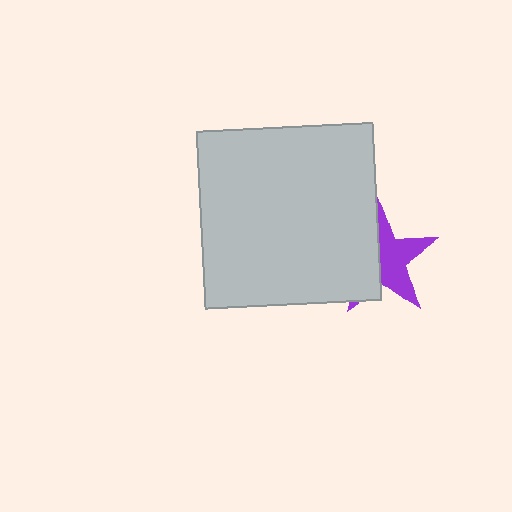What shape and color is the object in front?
The object in front is a light gray square.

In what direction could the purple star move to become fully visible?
The purple star could move right. That would shift it out from behind the light gray square entirely.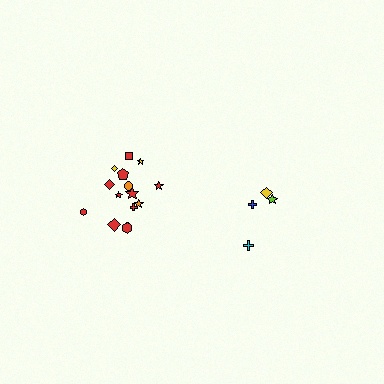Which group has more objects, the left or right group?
The left group.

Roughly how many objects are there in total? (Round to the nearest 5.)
Roughly 20 objects in total.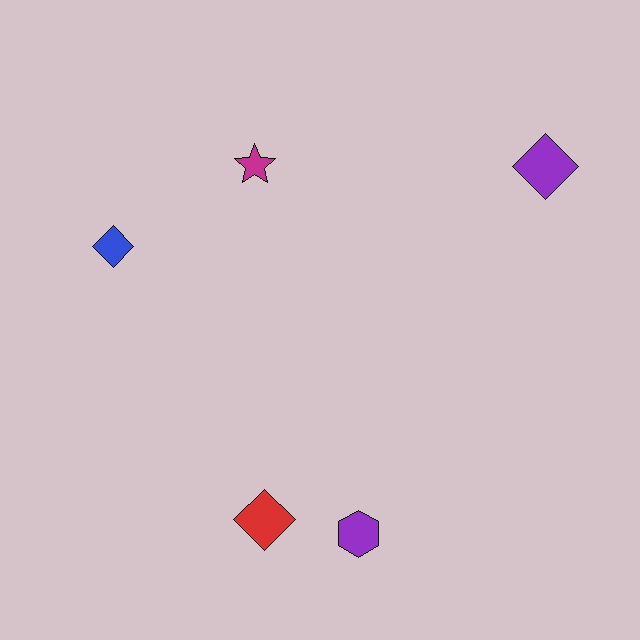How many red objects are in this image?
There is 1 red object.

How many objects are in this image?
There are 5 objects.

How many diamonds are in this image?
There are 3 diamonds.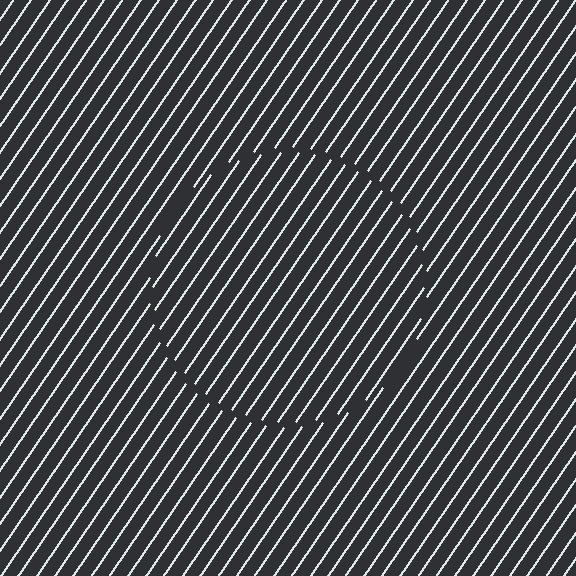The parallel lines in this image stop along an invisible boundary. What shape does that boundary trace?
An illusory circle. The interior of the shape contains the same grating, shifted by half a period — the contour is defined by the phase discontinuity where line-ends from the inner and outer gratings abut.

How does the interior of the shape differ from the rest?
The interior of the shape contains the same grating, shifted by half a period — the contour is defined by the phase discontinuity where line-ends from the inner and outer gratings abut.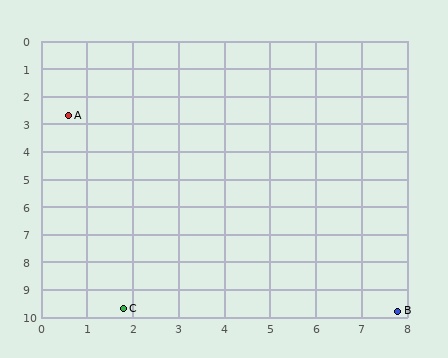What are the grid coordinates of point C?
Point C is at approximately (1.8, 9.7).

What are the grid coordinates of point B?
Point B is at approximately (7.8, 9.8).